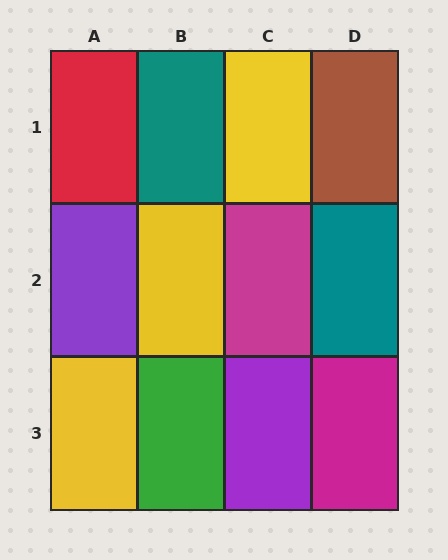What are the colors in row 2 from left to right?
Purple, yellow, magenta, teal.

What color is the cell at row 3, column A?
Yellow.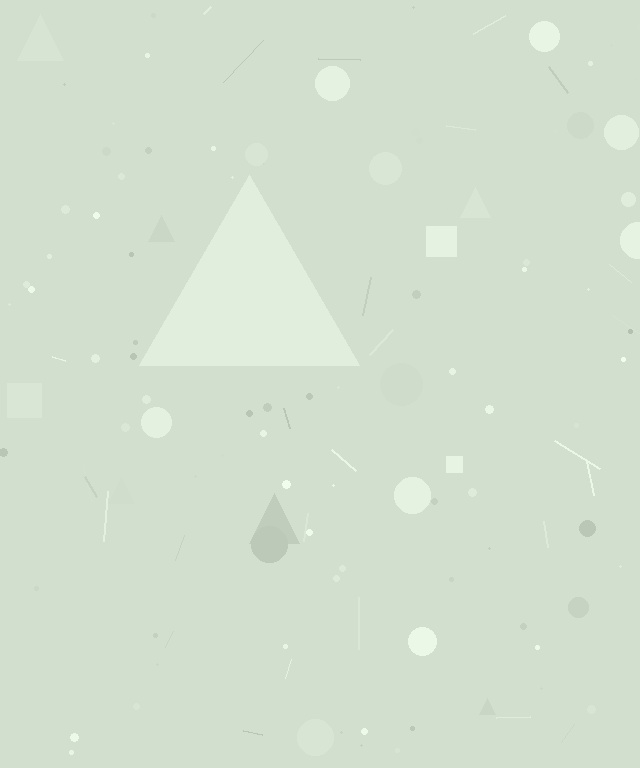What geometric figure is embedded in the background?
A triangle is embedded in the background.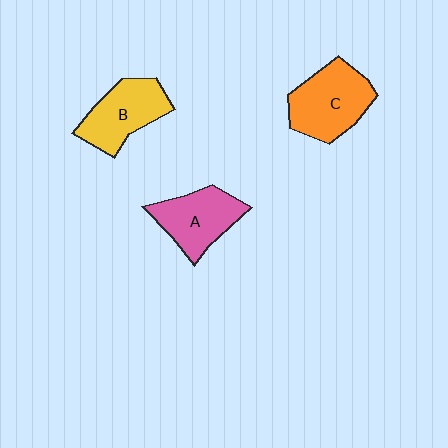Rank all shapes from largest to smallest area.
From largest to smallest: C (orange), B (yellow), A (pink).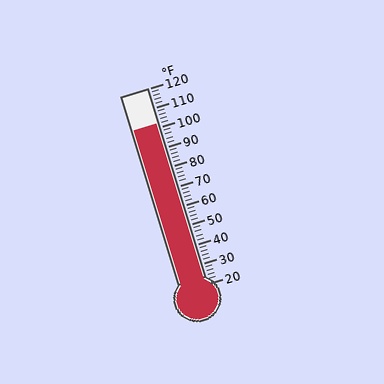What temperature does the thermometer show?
The thermometer shows approximately 102°F.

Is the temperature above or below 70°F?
The temperature is above 70°F.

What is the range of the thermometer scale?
The thermometer scale ranges from 20°F to 120°F.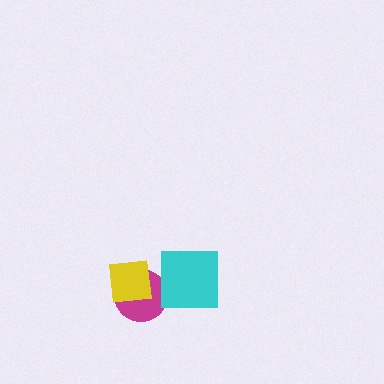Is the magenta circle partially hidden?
Yes, it is partially covered by another shape.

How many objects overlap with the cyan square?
0 objects overlap with the cyan square.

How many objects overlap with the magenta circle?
1 object overlaps with the magenta circle.